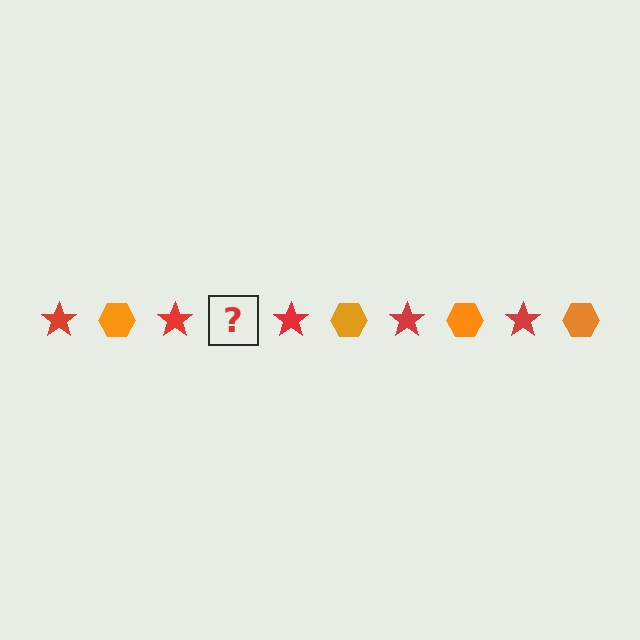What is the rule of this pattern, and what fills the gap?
The rule is that the pattern alternates between red star and orange hexagon. The gap should be filled with an orange hexagon.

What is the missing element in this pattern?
The missing element is an orange hexagon.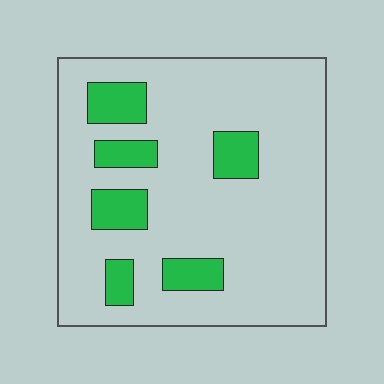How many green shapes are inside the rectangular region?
6.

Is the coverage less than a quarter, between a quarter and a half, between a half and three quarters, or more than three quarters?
Less than a quarter.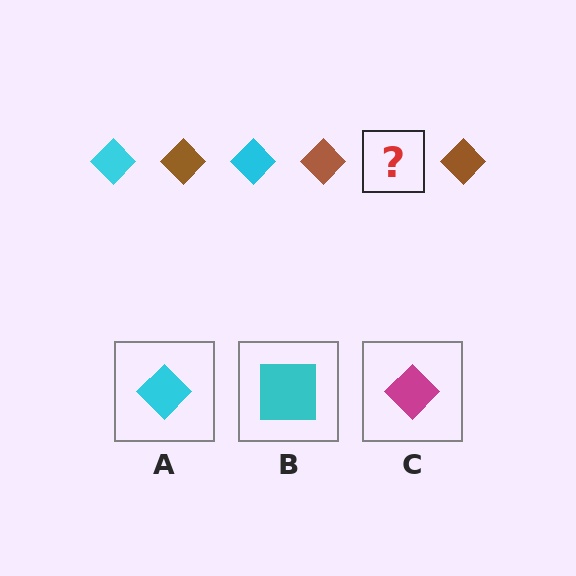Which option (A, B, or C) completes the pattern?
A.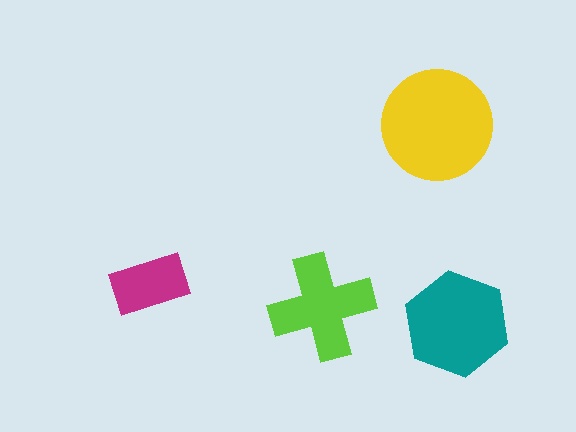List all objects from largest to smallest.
The yellow circle, the teal hexagon, the lime cross, the magenta rectangle.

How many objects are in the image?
There are 4 objects in the image.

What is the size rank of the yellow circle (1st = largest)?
1st.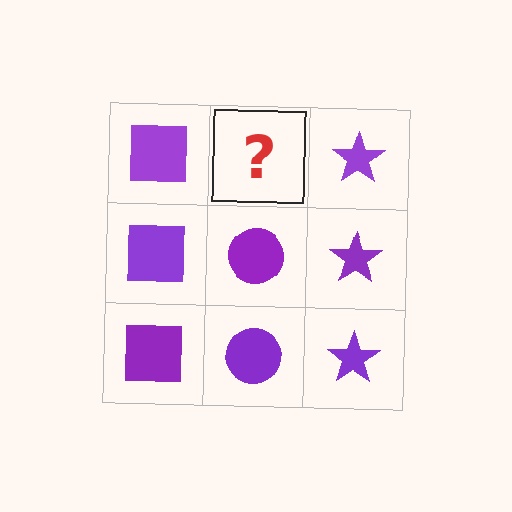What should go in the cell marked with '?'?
The missing cell should contain a purple circle.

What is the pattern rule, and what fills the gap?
The rule is that each column has a consistent shape. The gap should be filled with a purple circle.